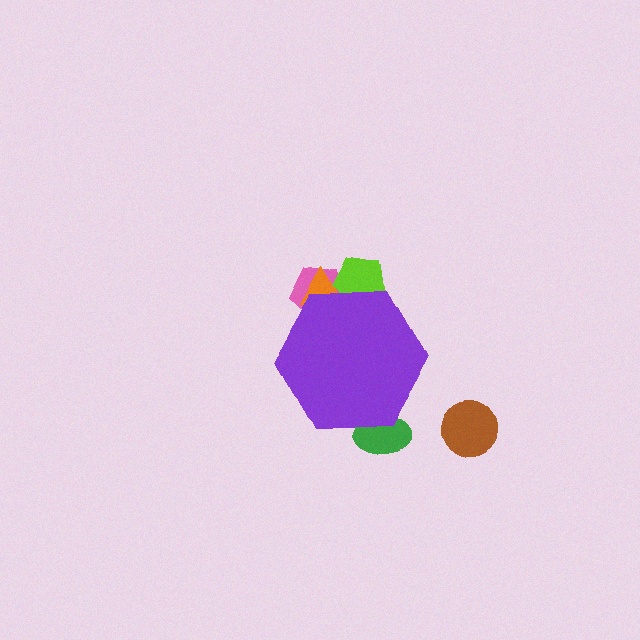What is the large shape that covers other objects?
A purple hexagon.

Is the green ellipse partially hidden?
Yes, the green ellipse is partially hidden behind the purple hexagon.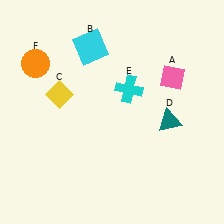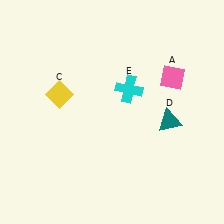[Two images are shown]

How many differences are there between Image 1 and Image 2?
There are 2 differences between the two images.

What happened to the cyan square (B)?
The cyan square (B) was removed in Image 2. It was in the top-left area of Image 1.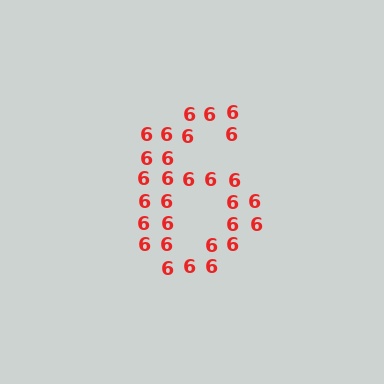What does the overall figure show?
The overall figure shows the digit 6.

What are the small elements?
The small elements are digit 6's.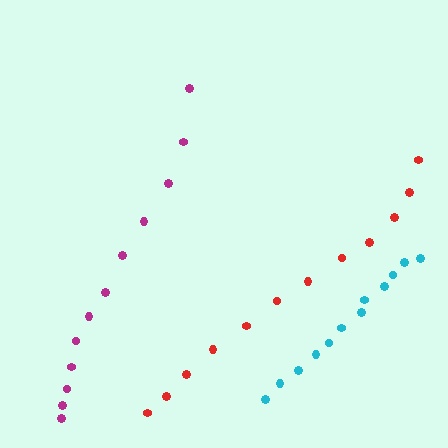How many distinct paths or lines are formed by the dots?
There are 3 distinct paths.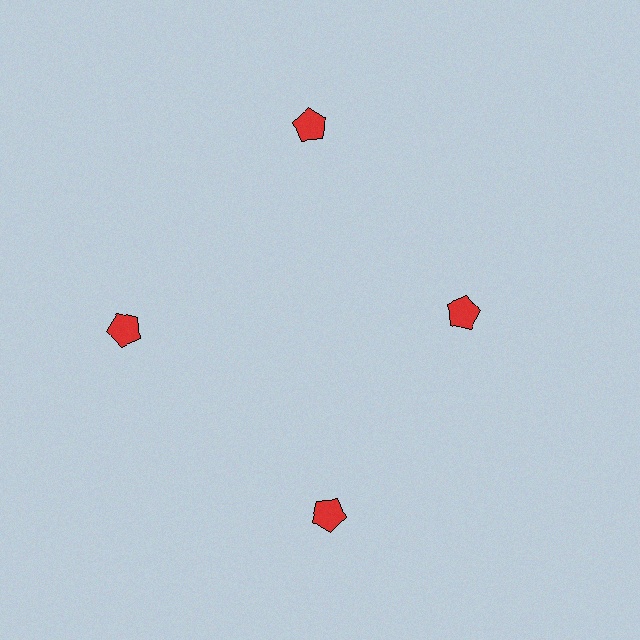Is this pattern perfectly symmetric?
No. The 4 red pentagons are arranged in a ring, but one element near the 3 o'clock position is pulled inward toward the center, breaking the 4-fold rotational symmetry.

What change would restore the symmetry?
The symmetry would be restored by moving it outward, back onto the ring so that all 4 pentagons sit at equal angles and equal distance from the center.